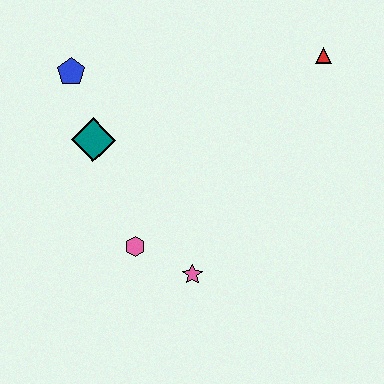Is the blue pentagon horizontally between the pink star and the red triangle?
No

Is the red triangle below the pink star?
No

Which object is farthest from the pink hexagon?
The red triangle is farthest from the pink hexagon.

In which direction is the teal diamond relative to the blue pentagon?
The teal diamond is below the blue pentagon.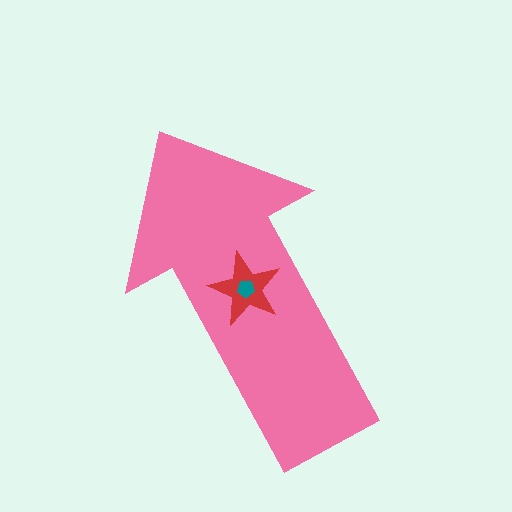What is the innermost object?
The teal pentagon.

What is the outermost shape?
The pink arrow.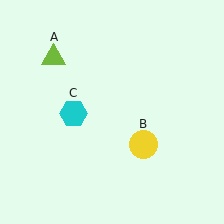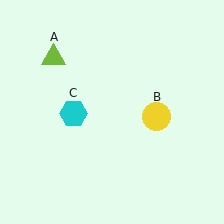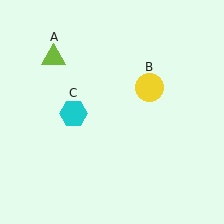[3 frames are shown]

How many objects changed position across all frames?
1 object changed position: yellow circle (object B).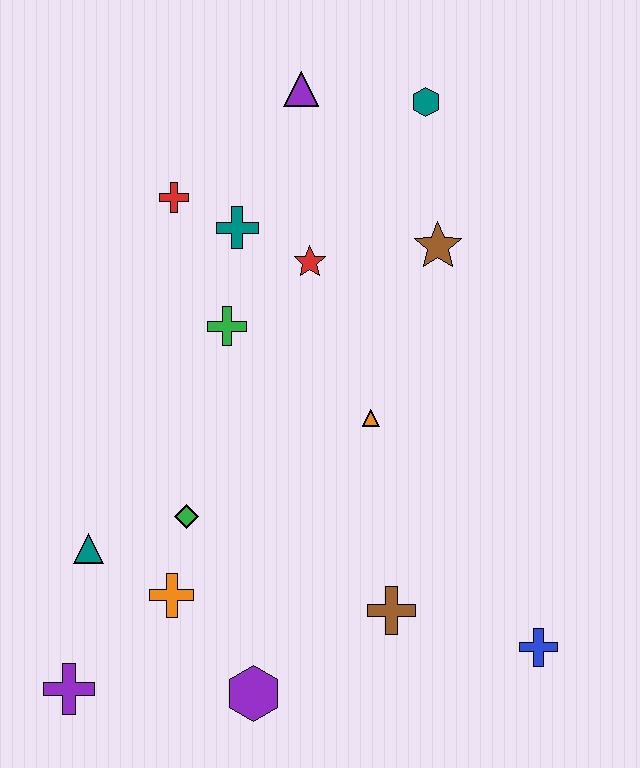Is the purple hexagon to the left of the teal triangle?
No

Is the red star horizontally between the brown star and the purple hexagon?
Yes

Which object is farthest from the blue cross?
The purple triangle is farthest from the blue cross.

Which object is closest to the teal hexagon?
The purple triangle is closest to the teal hexagon.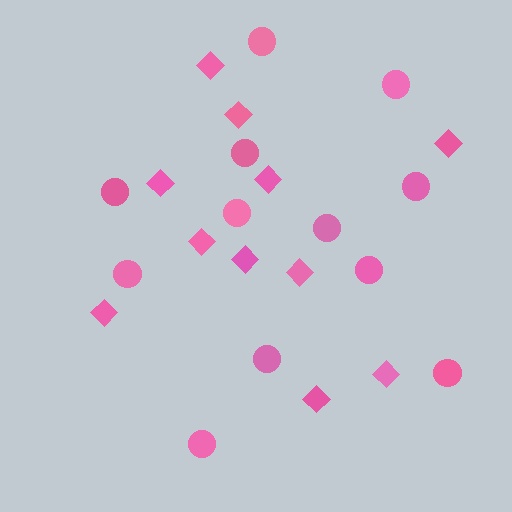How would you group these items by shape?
There are 2 groups: one group of diamonds (11) and one group of circles (12).